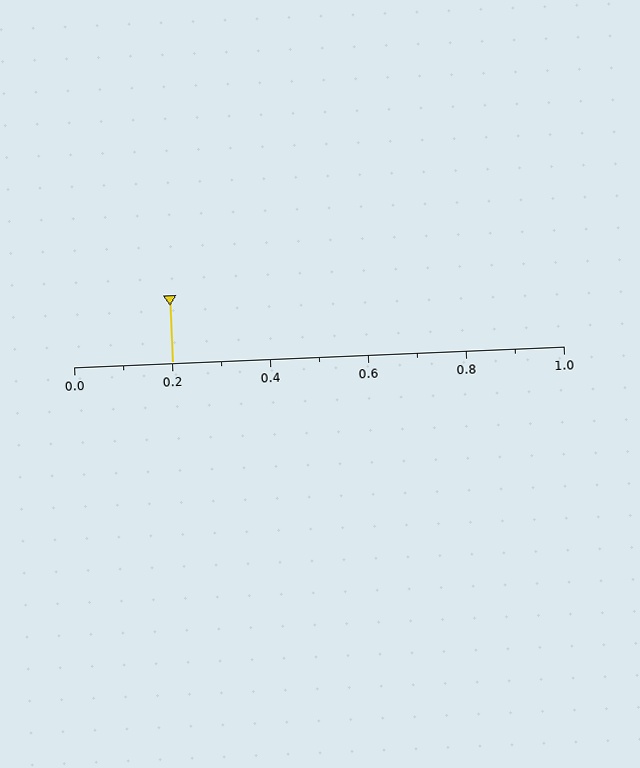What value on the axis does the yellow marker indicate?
The marker indicates approximately 0.2.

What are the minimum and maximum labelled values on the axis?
The axis runs from 0.0 to 1.0.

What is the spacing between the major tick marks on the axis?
The major ticks are spaced 0.2 apart.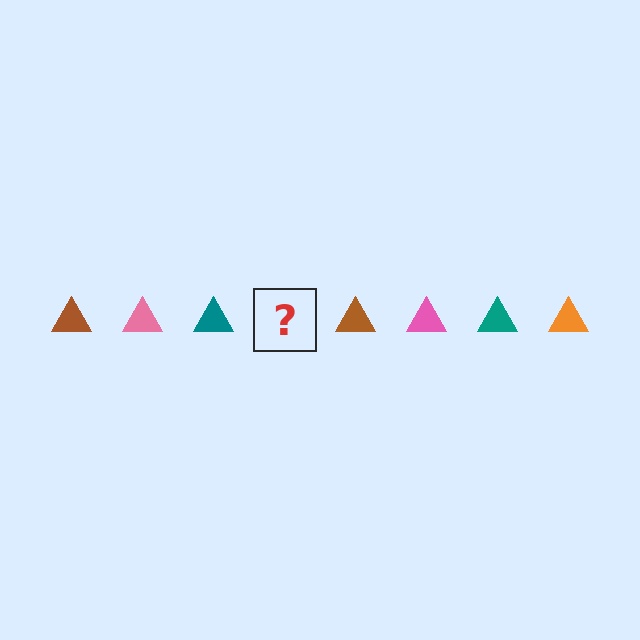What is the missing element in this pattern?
The missing element is an orange triangle.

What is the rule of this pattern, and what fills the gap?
The rule is that the pattern cycles through brown, pink, teal, orange triangles. The gap should be filled with an orange triangle.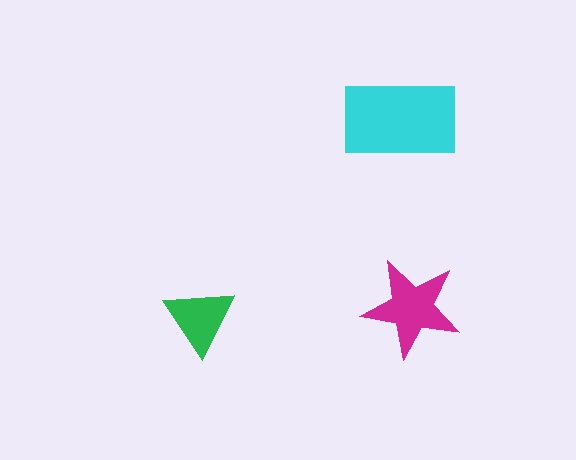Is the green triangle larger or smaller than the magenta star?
Smaller.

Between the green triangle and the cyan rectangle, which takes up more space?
The cyan rectangle.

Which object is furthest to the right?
The magenta star is rightmost.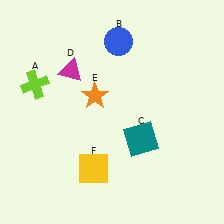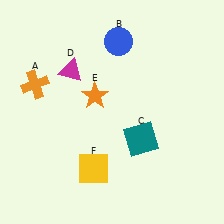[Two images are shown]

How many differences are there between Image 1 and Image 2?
There is 1 difference between the two images.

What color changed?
The cross (A) changed from lime in Image 1 to orange in Image 2.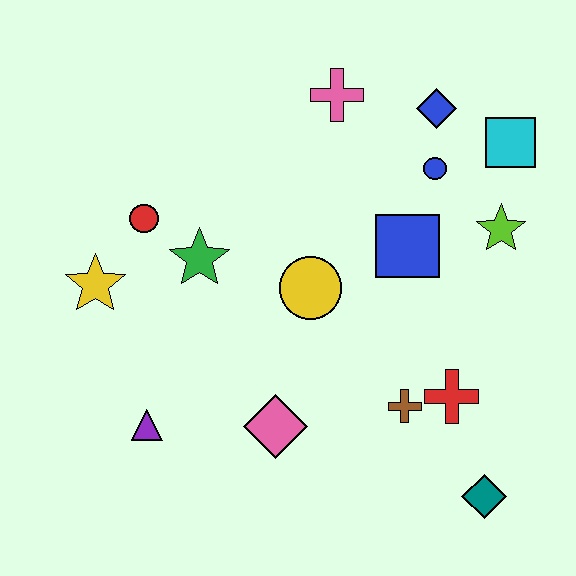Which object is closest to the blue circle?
The blue diamond is closest to the blue circle.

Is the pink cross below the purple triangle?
No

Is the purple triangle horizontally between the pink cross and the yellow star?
Yes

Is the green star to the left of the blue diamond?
Yes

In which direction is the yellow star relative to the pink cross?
The yellow star is to the left of the pink cross.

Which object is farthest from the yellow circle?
The teal diamond is farthest from the yellow circle.